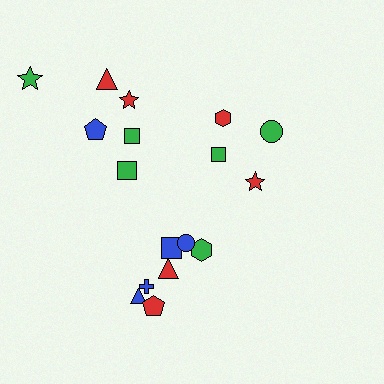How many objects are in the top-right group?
There are 4 objects.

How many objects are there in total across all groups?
There are 17 objects.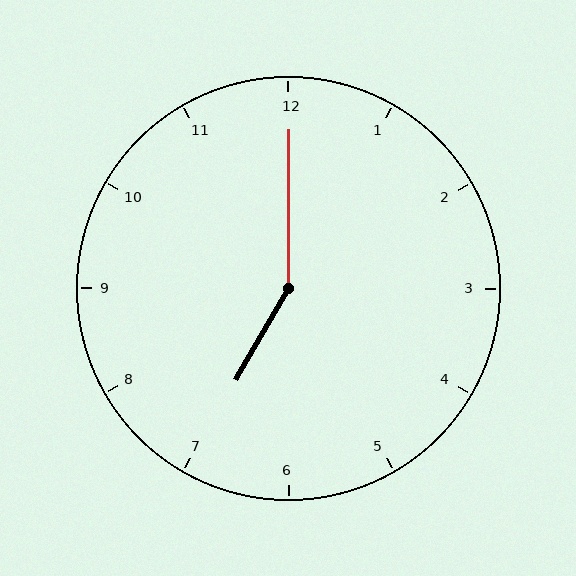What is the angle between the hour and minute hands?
Approximately 150 degrees.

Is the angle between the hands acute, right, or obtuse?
It is obtuse.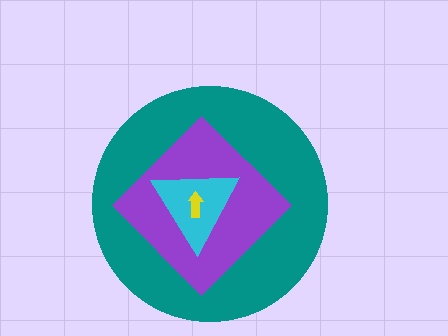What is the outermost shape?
The teal circle.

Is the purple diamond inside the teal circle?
Yes.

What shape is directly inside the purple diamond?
The cyan triangle.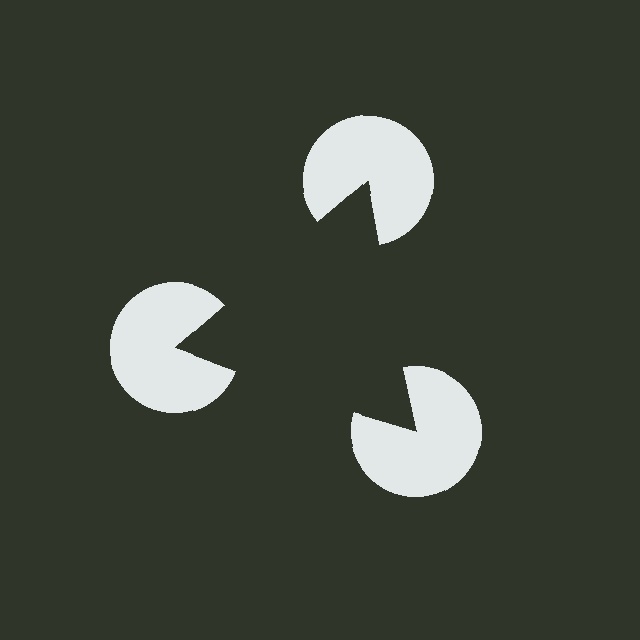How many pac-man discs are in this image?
There are 3 — one at each vertex of the illusory triangle.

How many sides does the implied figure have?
3 sides.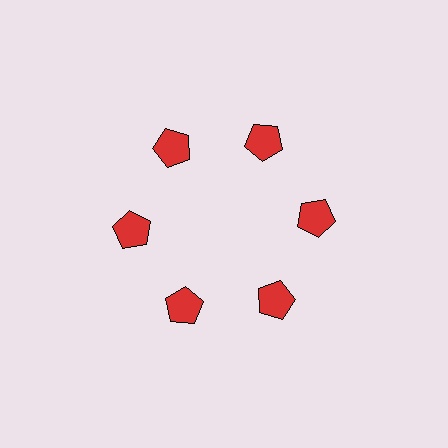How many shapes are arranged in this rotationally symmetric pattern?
There are 6 shapes, arranged in 6 groups of 1.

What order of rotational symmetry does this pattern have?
This pattern has 6-fold rotational symmetry.